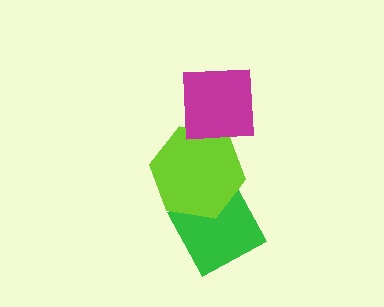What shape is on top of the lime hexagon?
The magenta square is on top of the lime hexagon.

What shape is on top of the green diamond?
The lime hexagon is on top of the green diamond.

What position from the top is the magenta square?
The magenta square is 1st from the top.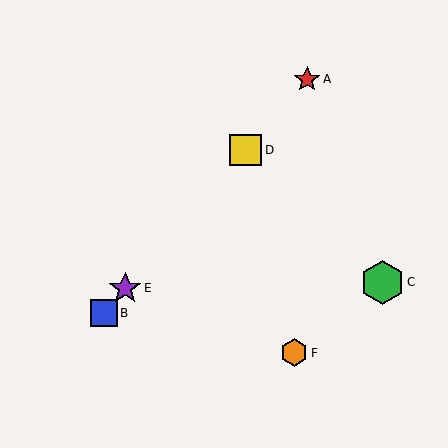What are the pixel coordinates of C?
Object C is at (382, 282).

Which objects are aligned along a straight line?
Objects A, B, D, E are aligned along a straight line.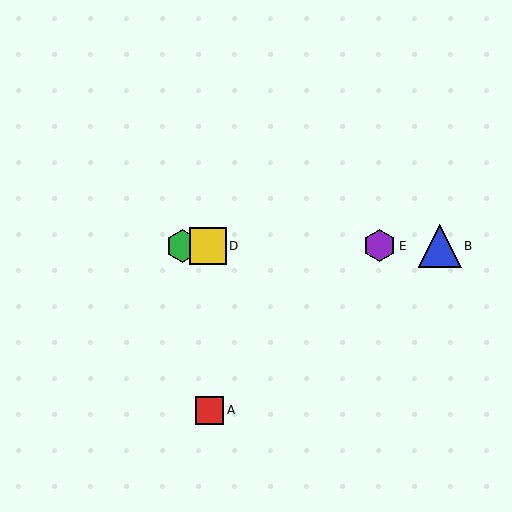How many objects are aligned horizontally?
4 objects (B, C, D, E) are aligned horizontally.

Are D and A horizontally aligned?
No, D is at y≈246 and A is at y≈410.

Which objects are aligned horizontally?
Objects B, C, D, E are aligned horizontally.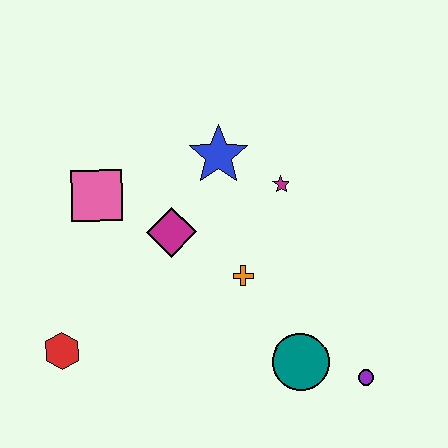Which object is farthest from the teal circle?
The pink square is farthest from the teal circle.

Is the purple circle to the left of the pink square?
No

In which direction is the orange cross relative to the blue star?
The orange cross is below the blue star.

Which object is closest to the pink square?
The magenta diamond is closest to the pink square.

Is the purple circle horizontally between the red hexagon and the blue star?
No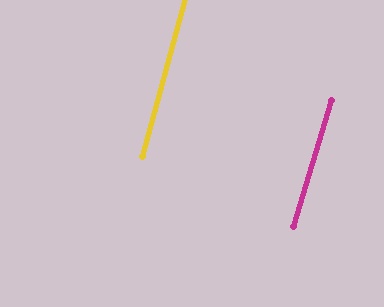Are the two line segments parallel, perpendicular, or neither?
Parallel — their directions differ by only 1.6°.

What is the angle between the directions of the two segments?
Approximately 2 degrees.